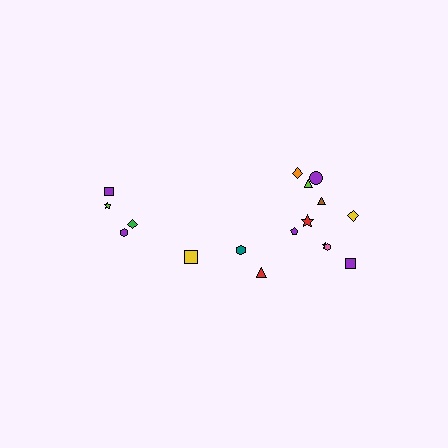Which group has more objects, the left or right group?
The right group.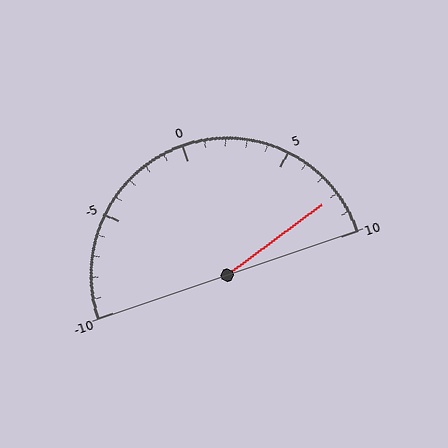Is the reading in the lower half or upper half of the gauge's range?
The reading is in the upper half of the range (-10 to 10).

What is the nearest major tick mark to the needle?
The nearest major tick mark is 10.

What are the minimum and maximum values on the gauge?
The gauge ranges from -10 to 10.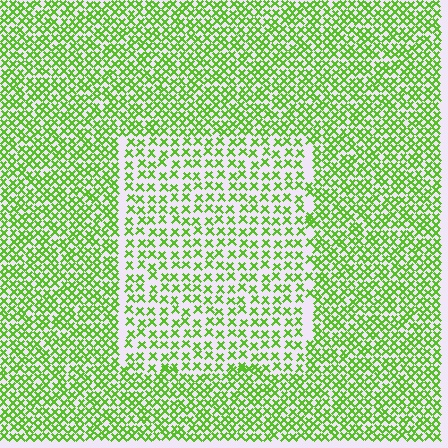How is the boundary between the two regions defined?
The boundary is defined by a change in element density (approximately 1.8x ratio). All elements are the same color, size, and shape.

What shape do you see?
I see a rectangle.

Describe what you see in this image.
The image contains small lime elements arranged at two different densities. A rectangle-shaped region is visible where the elements are less densely packed than the surrounding area.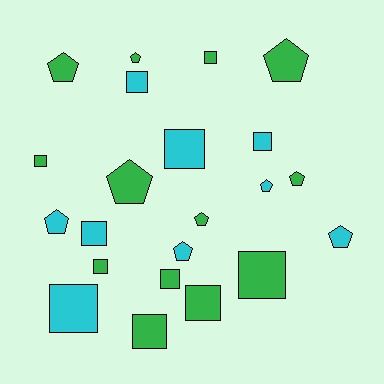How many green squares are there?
There are 7 green squares.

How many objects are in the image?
There are 22 objects.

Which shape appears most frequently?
Square, with 12 objects.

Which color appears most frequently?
Green, with 13 objects.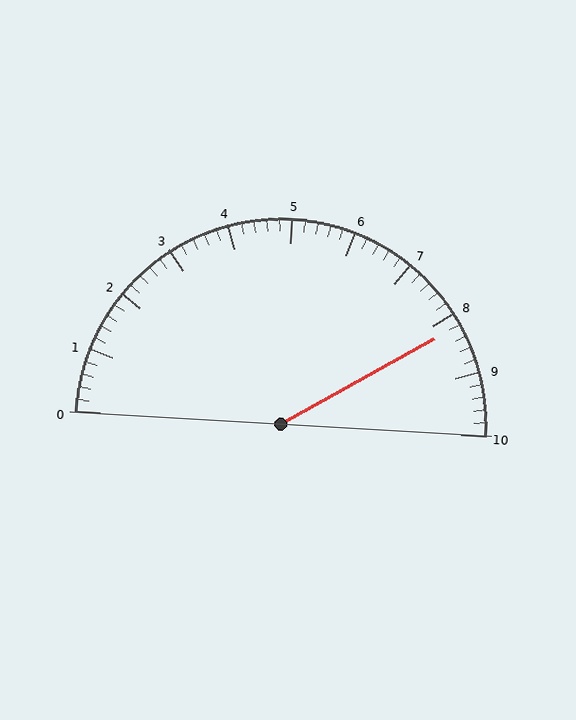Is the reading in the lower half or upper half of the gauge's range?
The reading is in the upper half of the range (0 to 10).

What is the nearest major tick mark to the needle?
The nearest major tick mark is 8.